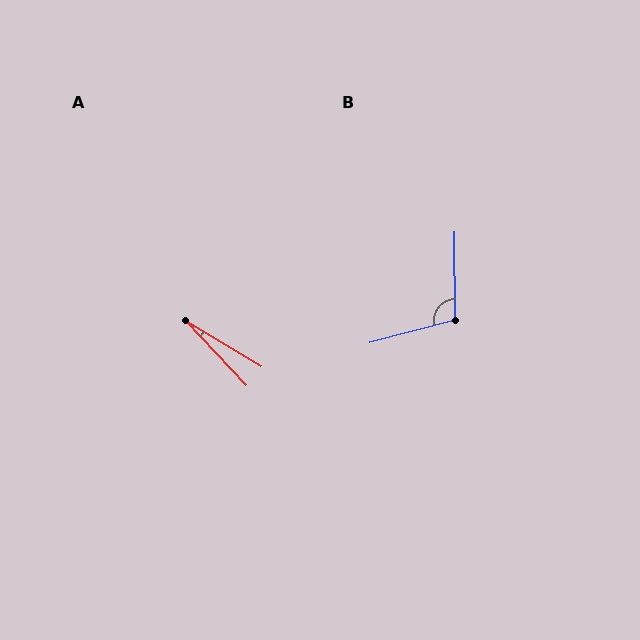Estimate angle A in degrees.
Approximately 15 degrees.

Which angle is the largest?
B, at approximately 104 degrees.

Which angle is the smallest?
A, at approximately 15 degrees.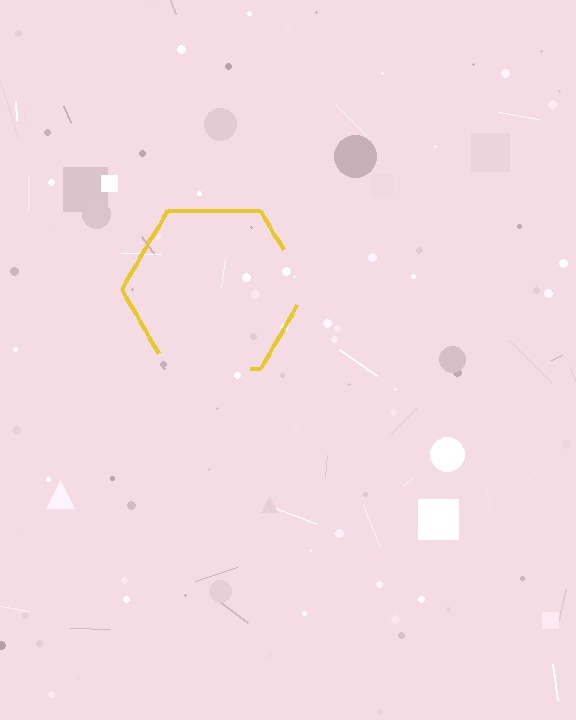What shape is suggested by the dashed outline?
The dashed outline suggests a hexagon.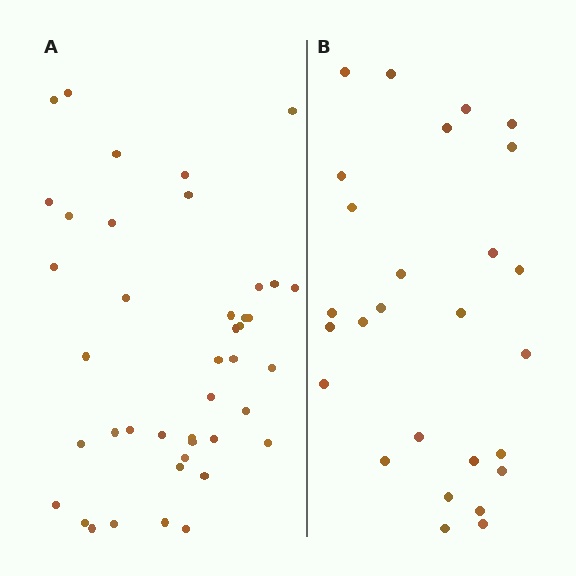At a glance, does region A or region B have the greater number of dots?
Region A (the left region) has more dots.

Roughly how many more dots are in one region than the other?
Region A has approximately 15 more dots than region B.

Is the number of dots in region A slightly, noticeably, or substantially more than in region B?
Region A has substantially more. The ratio is roughly 1.6 to 1.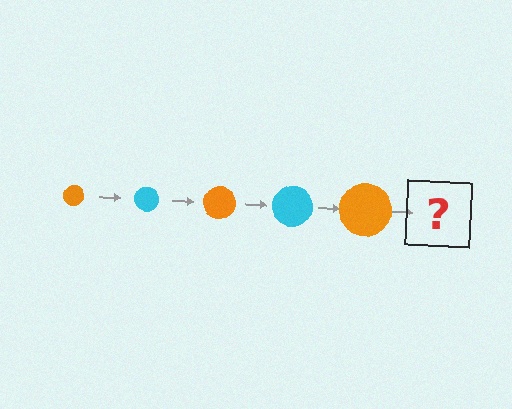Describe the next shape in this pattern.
It should be a cyan circle, larger than the previous one.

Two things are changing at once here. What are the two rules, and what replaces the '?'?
The two rules are that the circle grows larger each step and the color cycles through orange and cyan. The '?' should be a cyan circle, larger than the previous one.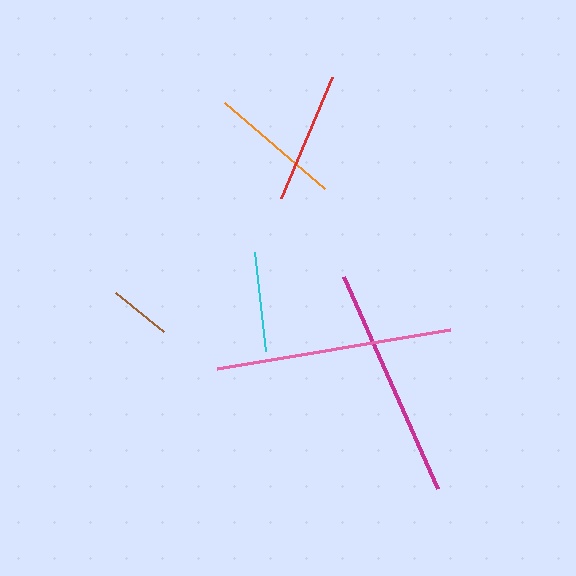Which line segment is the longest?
The pink line is the longest at approximately 236 pixels.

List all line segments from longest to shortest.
From longest to shortest: pink, magenta, orange, red, cyan, brown.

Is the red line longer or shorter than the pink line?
The pink line is longer than the red line.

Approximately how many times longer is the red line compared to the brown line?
The red line is approximately 2.1 times the length of the brown line.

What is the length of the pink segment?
The pink segment is approximately 236 pixels long.